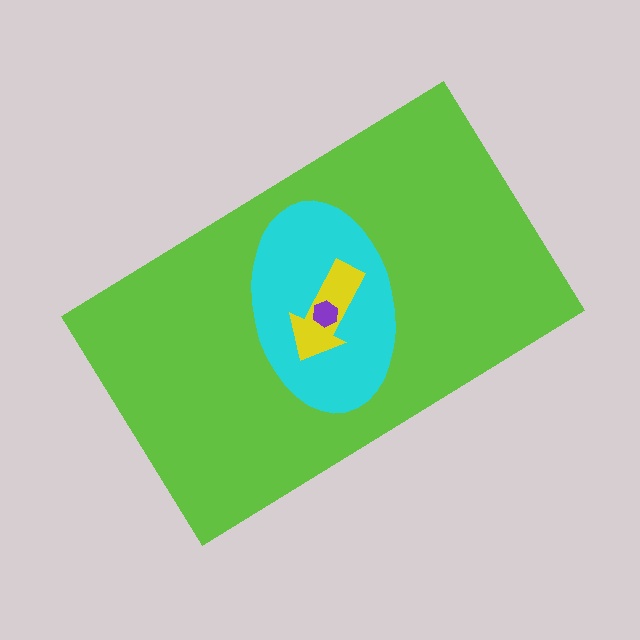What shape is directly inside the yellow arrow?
The purple hexagon.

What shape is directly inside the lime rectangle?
The cyan ellipse.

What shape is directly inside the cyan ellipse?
The yellow arrow.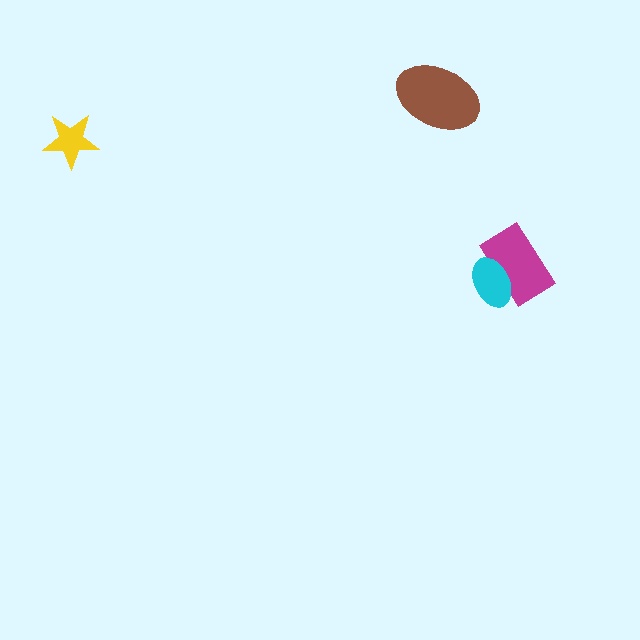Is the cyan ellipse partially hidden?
No, no other shape covers it.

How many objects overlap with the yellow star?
0 objects overlap with the yellow star.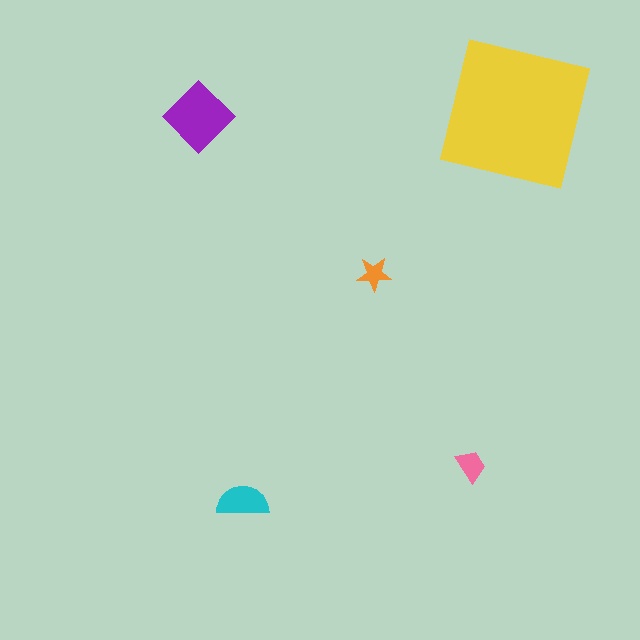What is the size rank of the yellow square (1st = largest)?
1st.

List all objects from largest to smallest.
The yellow square, the purple diamond, the cyan semicircle, the pink trapezoid, the orange star.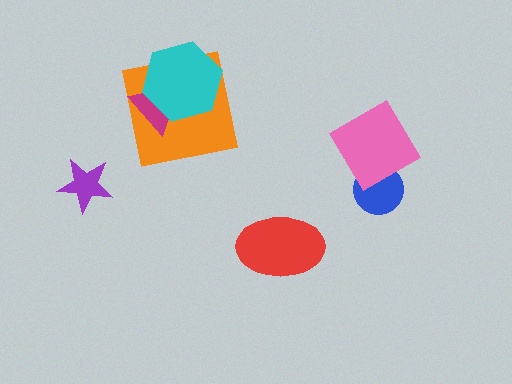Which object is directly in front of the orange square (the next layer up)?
The magenta triangle is directly in front of the orange square.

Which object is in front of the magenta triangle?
The cyan hexagon is in front of the magenta triangle.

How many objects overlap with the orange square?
2 objects overlap with the orange square.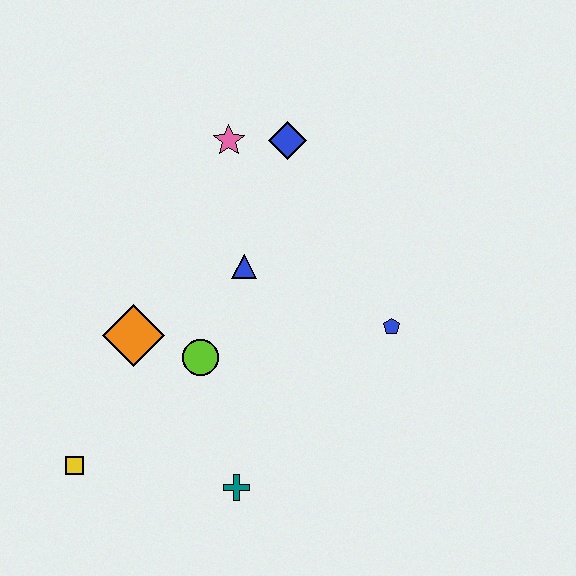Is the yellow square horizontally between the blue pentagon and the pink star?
No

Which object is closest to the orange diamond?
The lime circle is closest to the orange diamond.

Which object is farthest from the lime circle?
The blue diamond is farthest from the lime circle.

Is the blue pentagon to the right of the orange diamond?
Yes